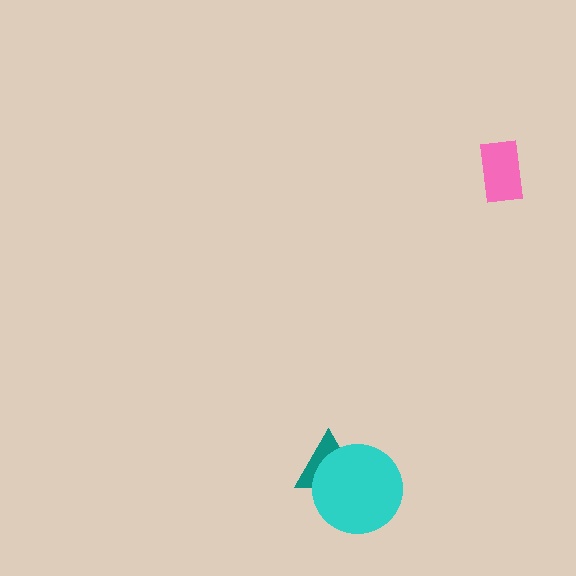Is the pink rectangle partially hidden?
No, no other shape covers it.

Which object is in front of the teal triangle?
The cyan circle is in front of the teal triangle.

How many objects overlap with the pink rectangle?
0 objects overlap with the pink rectangle.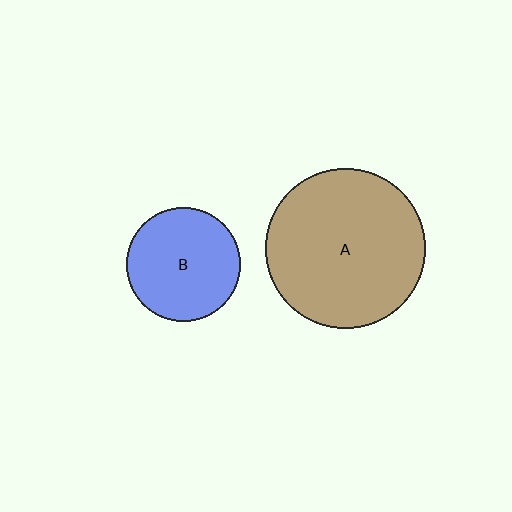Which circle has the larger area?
Circle A (brown).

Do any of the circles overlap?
No, none of the circles overlap.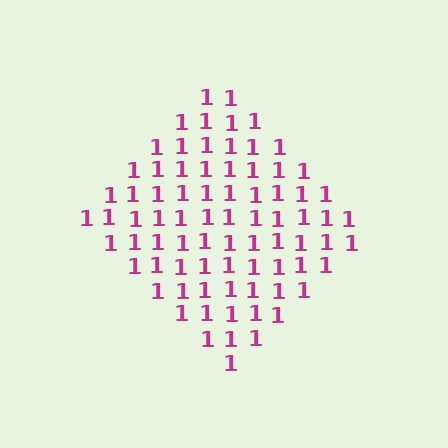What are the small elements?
The small elements are digit 1's.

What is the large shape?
The large shape is a diamond.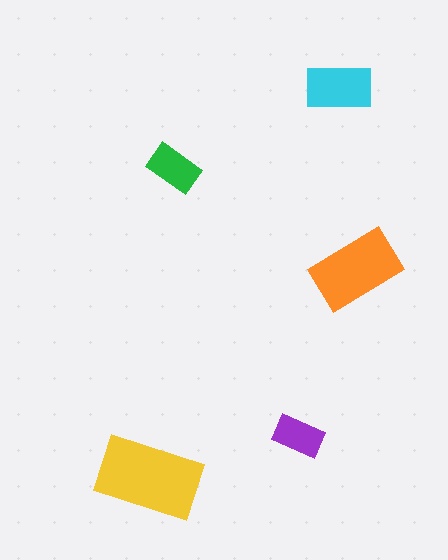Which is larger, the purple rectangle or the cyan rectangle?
The cyan one.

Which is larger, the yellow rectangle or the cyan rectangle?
The yellow one.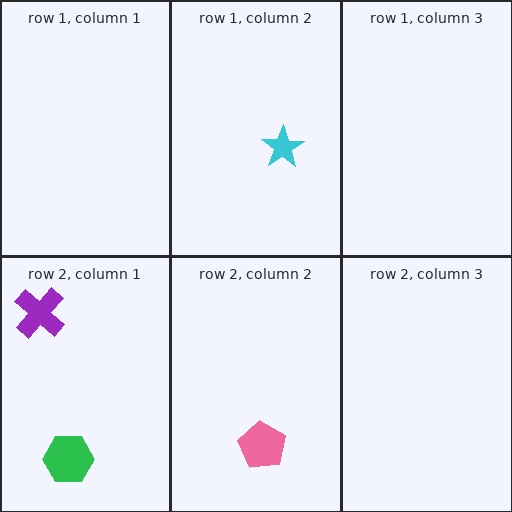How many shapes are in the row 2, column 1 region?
2.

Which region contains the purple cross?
The row 2, column 1 region.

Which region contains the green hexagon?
The row 2, column 1 region.